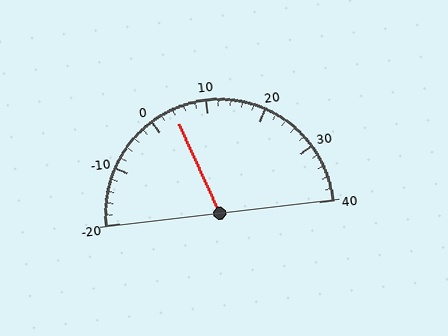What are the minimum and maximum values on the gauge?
The gauge ranges from -20 to 40.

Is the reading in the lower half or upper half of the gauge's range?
The reading is in the lower half of the range (-20 to 40).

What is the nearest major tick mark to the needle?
The nearest major tick mark is 0.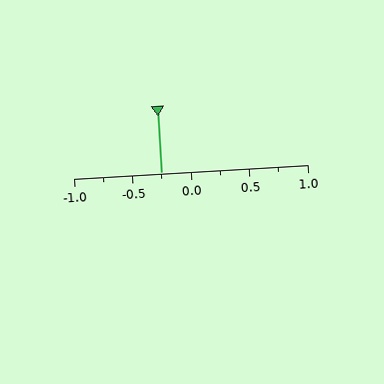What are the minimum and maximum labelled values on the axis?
The axis runs from -1.0 to 1.0.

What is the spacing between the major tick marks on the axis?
The major ticks are spaced 0.5 apart.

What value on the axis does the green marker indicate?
The marker indicates approximately -0.25.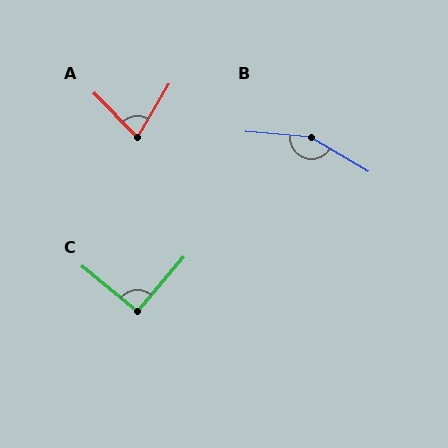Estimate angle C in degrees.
Approximately 91 degrees.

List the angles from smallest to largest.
A (75°), C (91°), B (155°).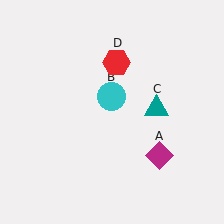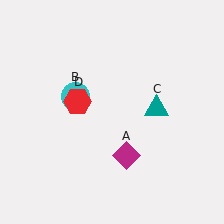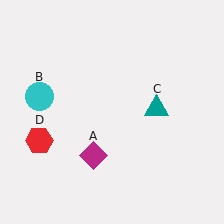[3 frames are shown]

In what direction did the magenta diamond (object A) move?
The magenta diamond (object A) moved left.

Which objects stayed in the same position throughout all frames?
Teal triangle (object C) remained stationary.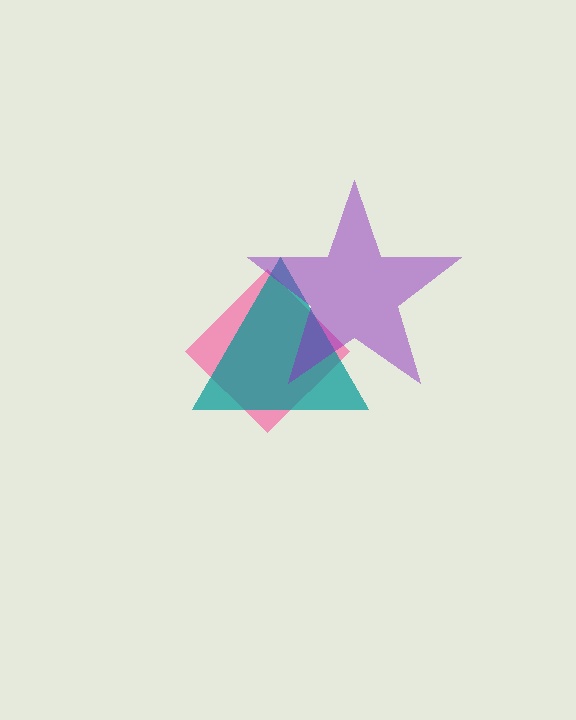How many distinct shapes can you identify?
There are 3 distinct shapes: a pink diamond, a teal triangle, a purple star.